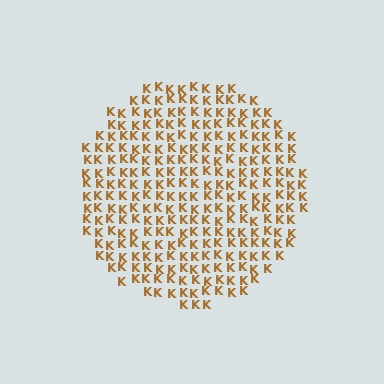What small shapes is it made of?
It is made of small letter K's.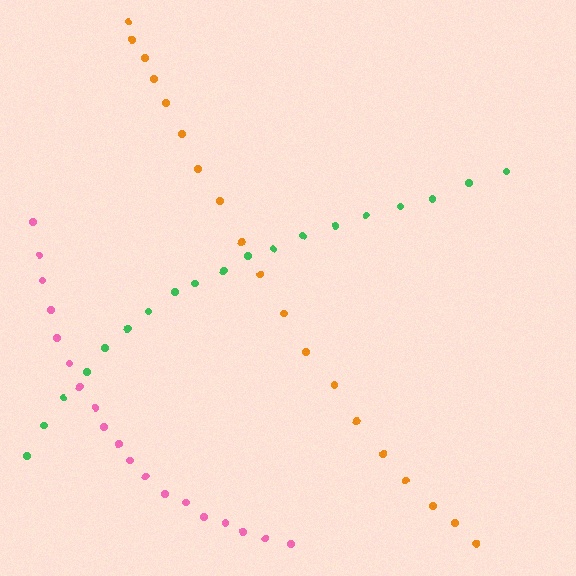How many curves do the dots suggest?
There are 3 distinct paths.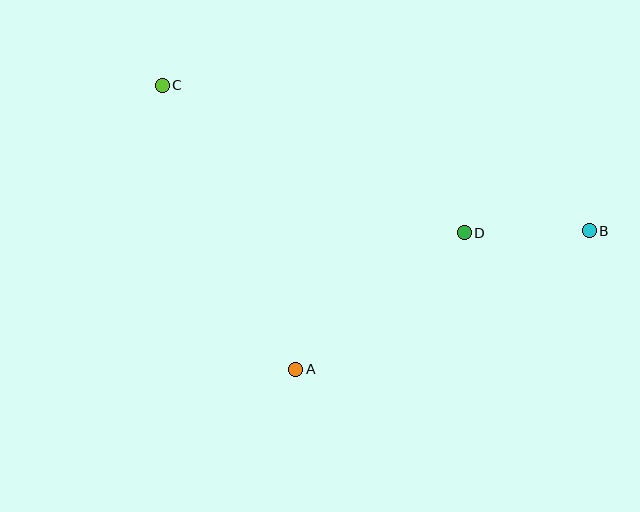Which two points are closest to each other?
Points B and D are closest to each other.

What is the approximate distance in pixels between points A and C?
The distance between A and C is approximately 314 pixels.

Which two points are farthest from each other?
Points B and C are farthest from each other.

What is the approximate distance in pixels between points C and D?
The distance between C and D is approximately 336 pixels.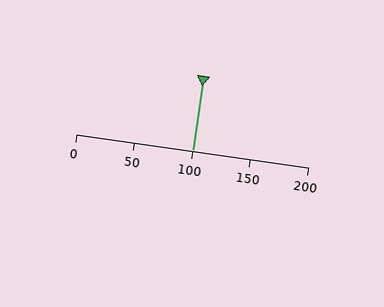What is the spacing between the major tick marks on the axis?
The major ticks are spaced 50 apart.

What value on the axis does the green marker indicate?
The marker indicates approximately 100.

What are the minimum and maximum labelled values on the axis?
The axis runs from 0 to 200.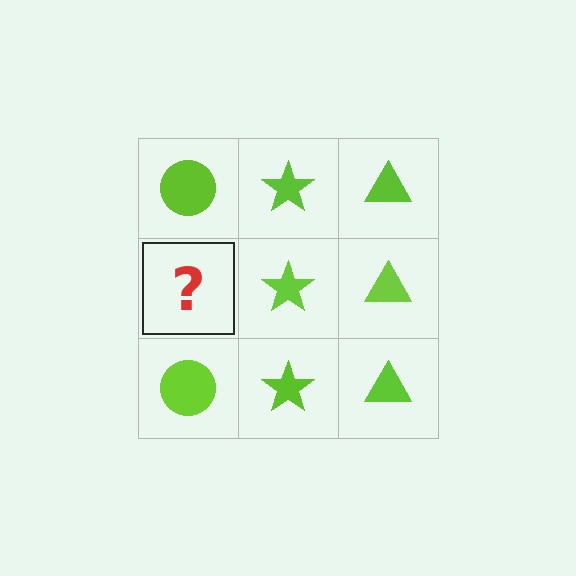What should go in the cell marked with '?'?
The missing cell should contain a lime circle.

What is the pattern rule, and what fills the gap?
The rule is that each column has a consistent shape. The gap should be filled with a lime circle.